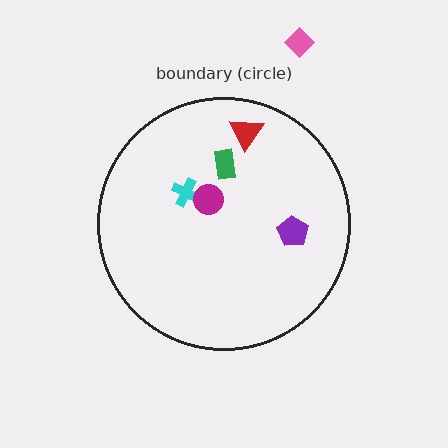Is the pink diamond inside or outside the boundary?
Outside.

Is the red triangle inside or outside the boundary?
Inside.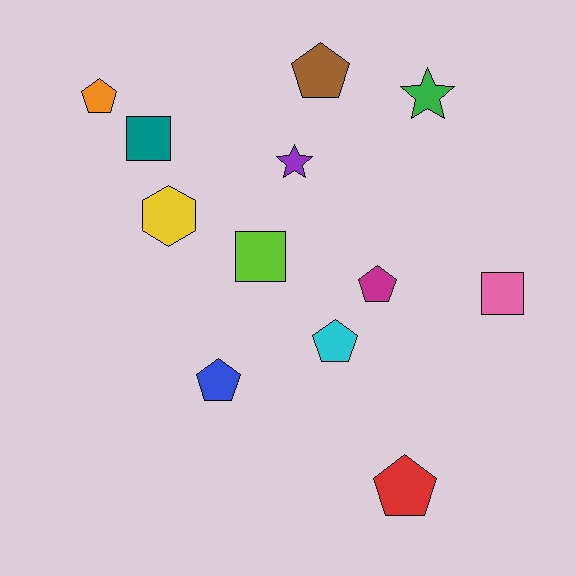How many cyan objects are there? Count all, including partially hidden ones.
There is 1 cyan object.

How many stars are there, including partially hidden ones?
There are 2 stars.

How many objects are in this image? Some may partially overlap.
There are 12 objects.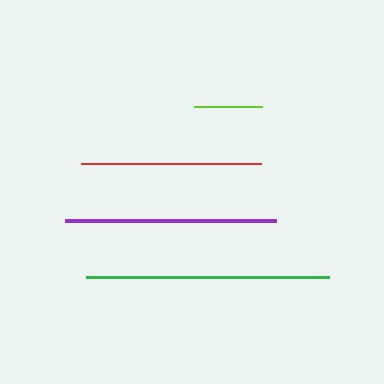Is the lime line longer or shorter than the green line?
The green line is longer than the lime line.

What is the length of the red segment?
The red segment is approximately 180 pixels long.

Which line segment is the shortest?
The lime line is the shortest at approximately 68 pixels.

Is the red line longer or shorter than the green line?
The green line is longer than the red line.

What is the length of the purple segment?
The purple segment is approximately 210 pixels long.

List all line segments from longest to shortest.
From longest to shortest: green, purple, red, lime.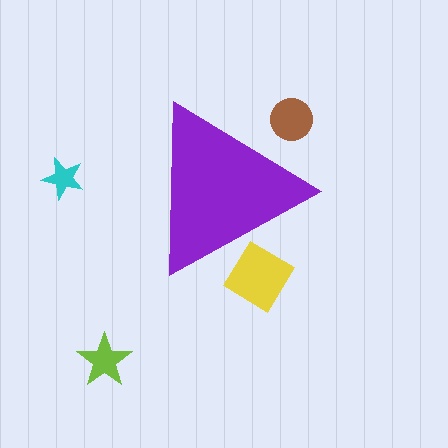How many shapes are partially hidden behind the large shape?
2 shapes are partially hidden.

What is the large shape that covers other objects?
A purple triangle.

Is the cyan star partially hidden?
No, the cyan star is fully visible.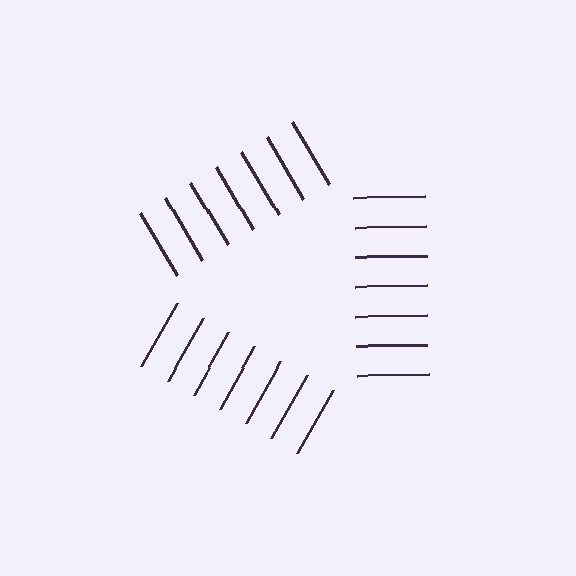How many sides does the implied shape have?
3 sides — the line-ends trace a triangle.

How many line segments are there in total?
21 — 7 along each of the 3 edges.